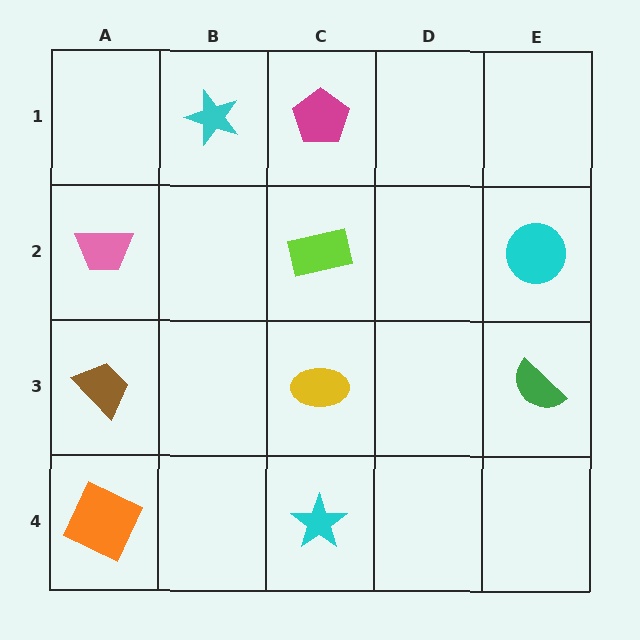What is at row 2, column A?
A pink trapezoid.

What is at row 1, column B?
A cyan star.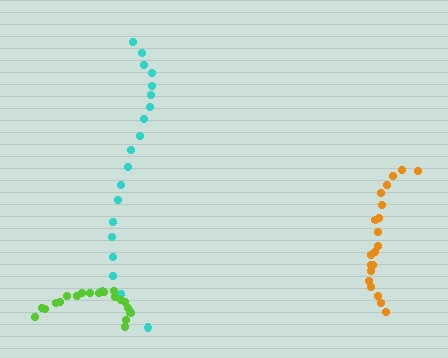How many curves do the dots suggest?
There are 3 distinct paths.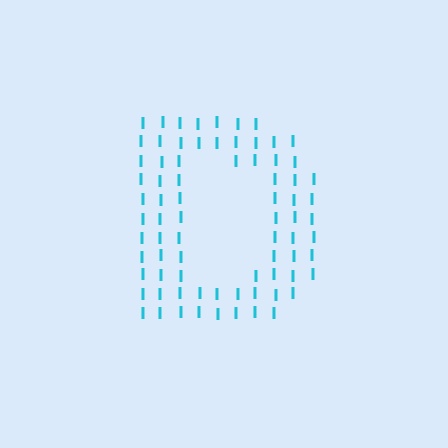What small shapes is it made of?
It is made of small letter I's.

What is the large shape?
The large shape is the letter D.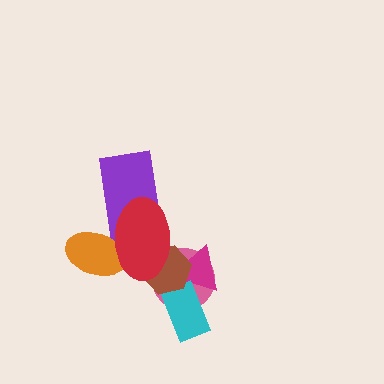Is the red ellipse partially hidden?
No, no other shape covers it.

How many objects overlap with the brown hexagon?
4 objects overlap with the brown hexagon.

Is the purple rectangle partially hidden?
Yes, it is partially covered by another shape.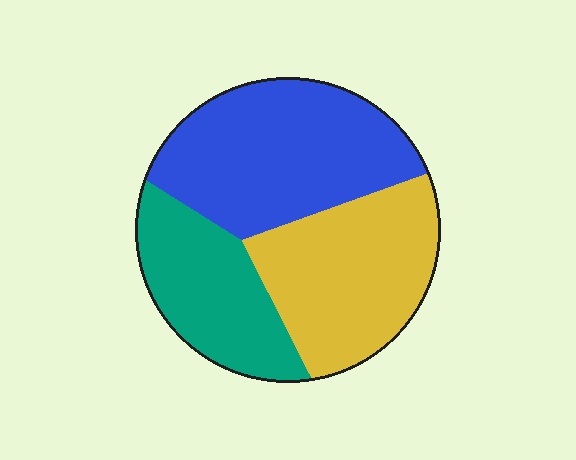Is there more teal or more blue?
Blue.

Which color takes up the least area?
Teal, at roughly 25%.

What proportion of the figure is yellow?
Yellow covers about 35% of the figure.